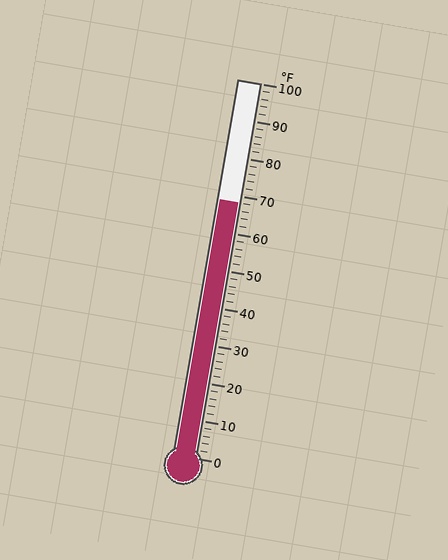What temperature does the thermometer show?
The thermometer shows approximately 68°F.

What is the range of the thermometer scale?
The thermometer scale ranges from 0°F to 100°F.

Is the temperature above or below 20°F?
The temperature is above 20°F.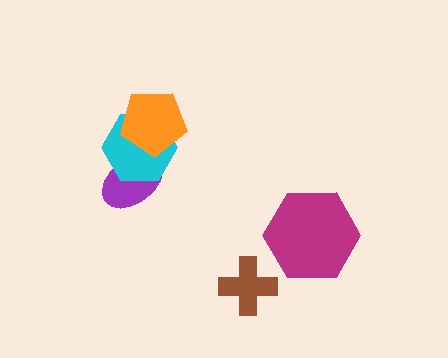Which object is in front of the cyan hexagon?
The orange pentagon is in front of the cyan hexagon.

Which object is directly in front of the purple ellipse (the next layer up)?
The cyan hexagon is directly in front of the purple ellipse.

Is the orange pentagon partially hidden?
No, no other shape covers it.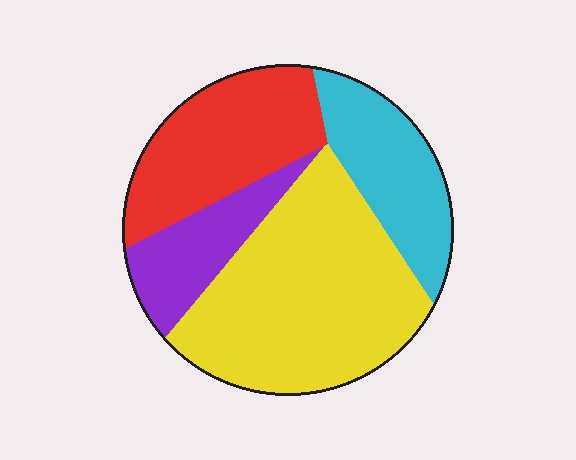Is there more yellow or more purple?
Yellow.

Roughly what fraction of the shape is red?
Red covers 24% of the shape.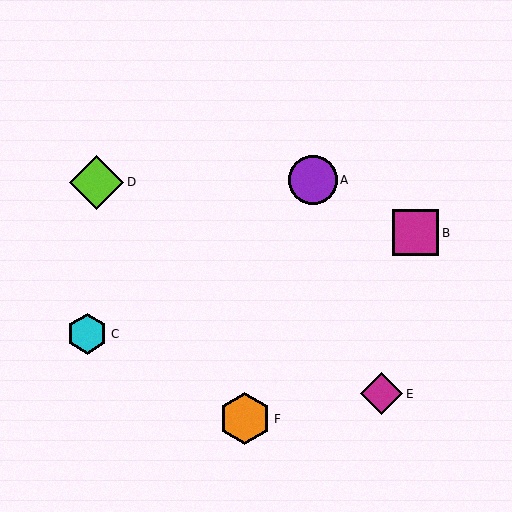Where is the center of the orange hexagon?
The center of the orange hexagon is at (245, 419).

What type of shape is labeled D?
Shape D is a lime diamond.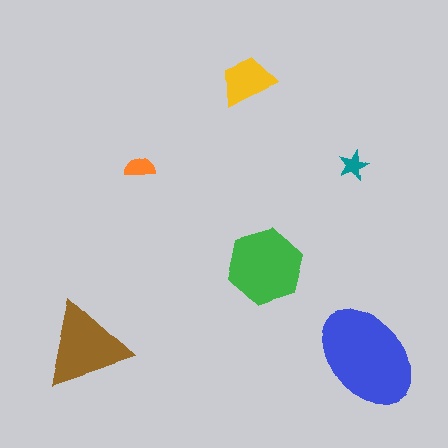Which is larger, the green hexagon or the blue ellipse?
The blue ellipse.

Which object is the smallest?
The teal star.